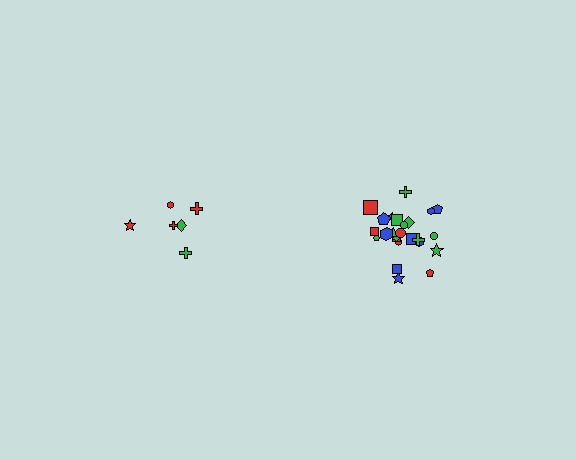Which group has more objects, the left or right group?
The right group.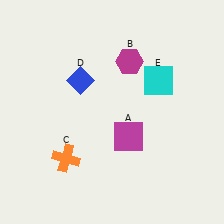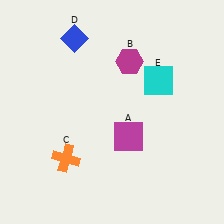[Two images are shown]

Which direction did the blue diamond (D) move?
The blue diamond (D) moved up.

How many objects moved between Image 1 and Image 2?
1 object moved between the two images.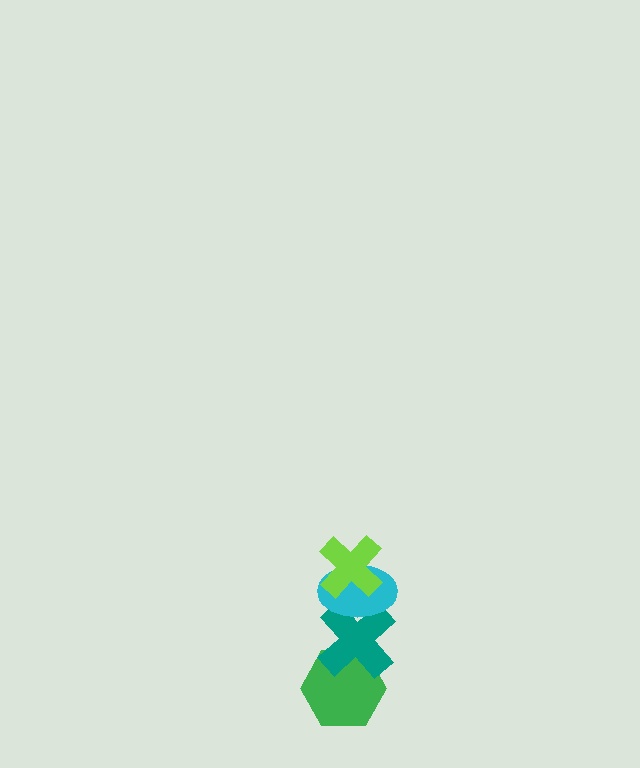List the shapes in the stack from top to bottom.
From top to bottom: the lime cross, the cyan ellipse, the teal cross, the green hexagon.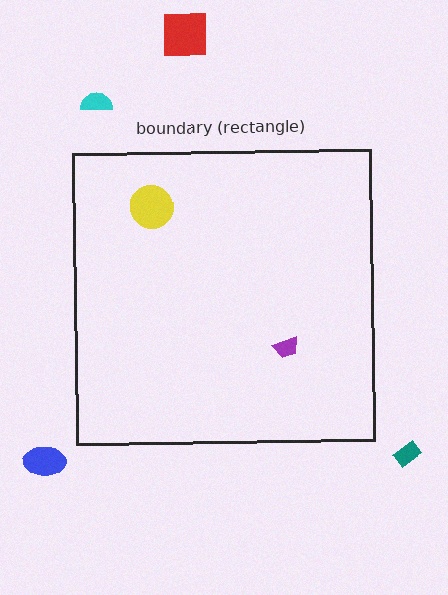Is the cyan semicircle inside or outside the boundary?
Outside.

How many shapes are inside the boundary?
2 inside, 4 outside.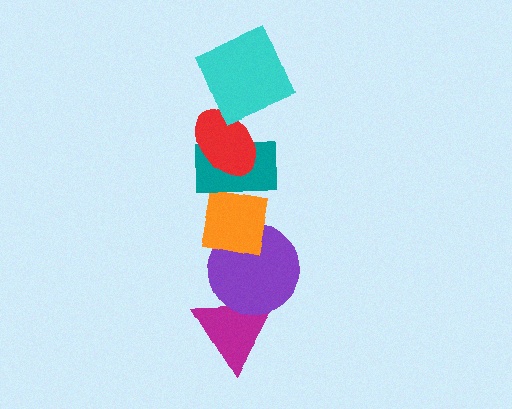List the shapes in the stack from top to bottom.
From top to bottom: the cyan square, the red ellipse, the teal rectangle, the orange square, the purple circle, the magenta triangle.